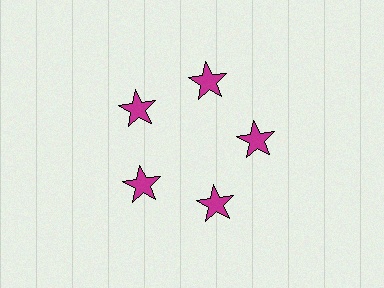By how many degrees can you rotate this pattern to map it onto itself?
The pattern maps onto itself every 72 degrees of rotation.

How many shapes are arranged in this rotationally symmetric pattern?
There are 5 shapes, arranged in 5 groups of 1.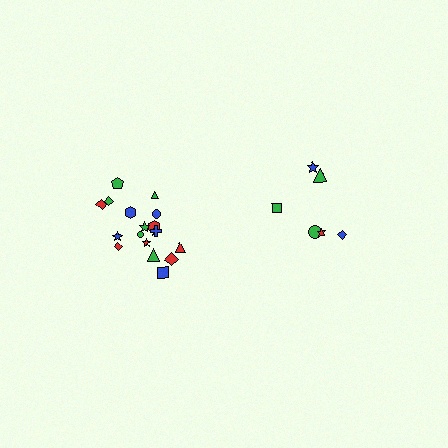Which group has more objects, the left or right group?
The left group.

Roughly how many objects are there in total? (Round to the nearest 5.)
Roughly 25 objects in total.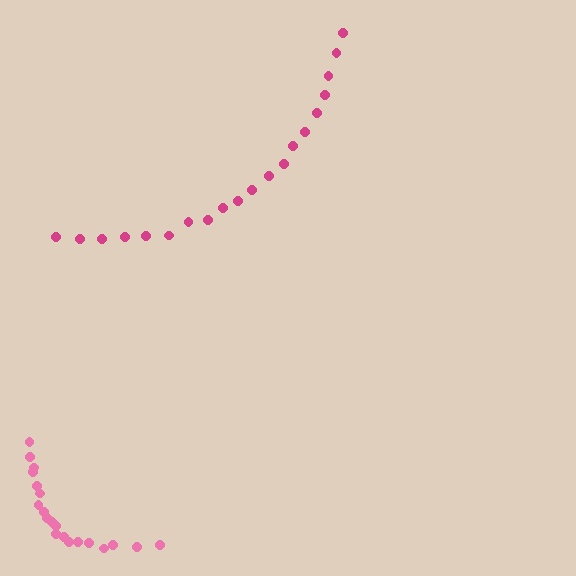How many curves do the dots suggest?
There are 2 distinct paths.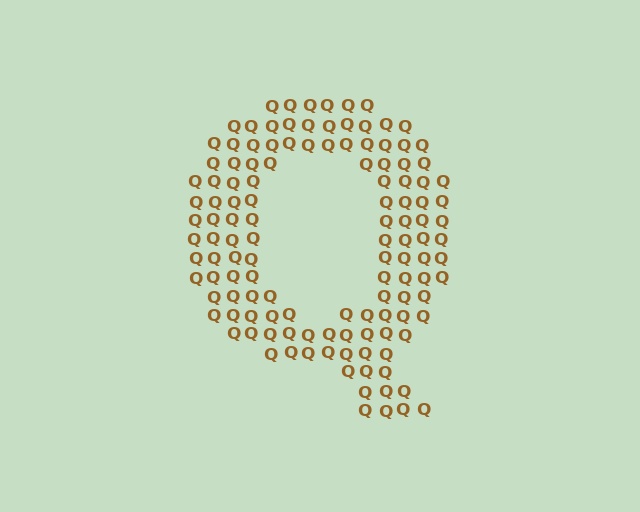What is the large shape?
The large shape is the letter Q.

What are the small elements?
The small elements are letter Q's.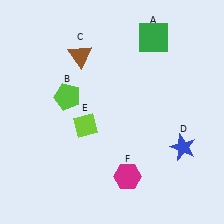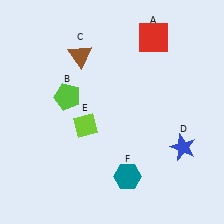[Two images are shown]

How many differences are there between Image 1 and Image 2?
There are 2 differences between the two images.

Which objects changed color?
A changed from green to red. F changed from magenta to teal.